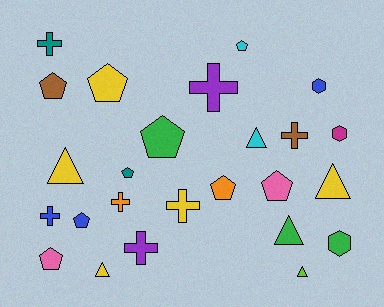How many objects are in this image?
There are 25 objects.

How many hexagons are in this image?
There are 3 hexagons.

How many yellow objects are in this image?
There are 5 yellow objects.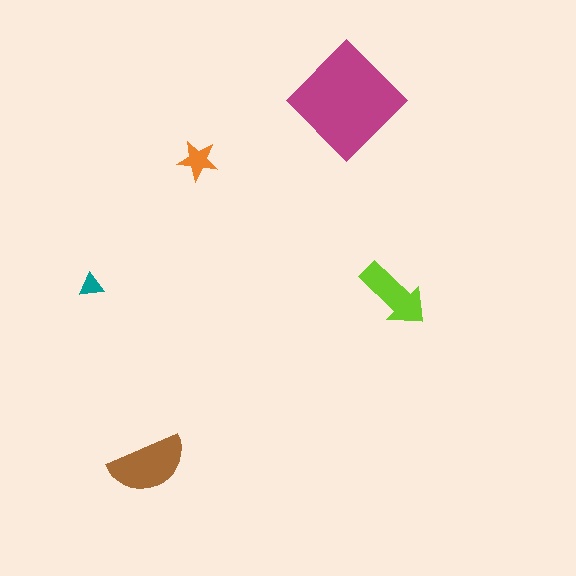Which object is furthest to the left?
The teal triangle is leftmost.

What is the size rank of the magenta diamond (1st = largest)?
1st.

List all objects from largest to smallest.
The magenta diamond, the brown semicircle, the lime arrow, the orange star, the teal triangle.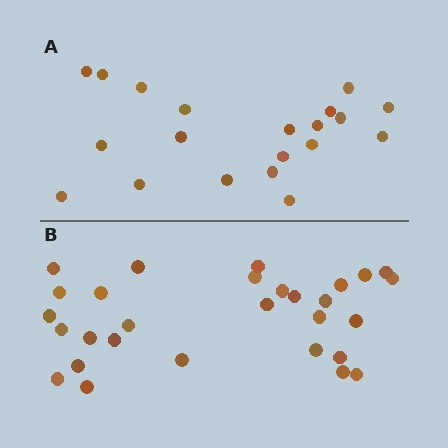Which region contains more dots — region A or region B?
Region B (the bottom region) has more dots.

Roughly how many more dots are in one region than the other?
Region B has roughly 8 or so more dots than region A.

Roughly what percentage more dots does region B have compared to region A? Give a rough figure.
About 45% more.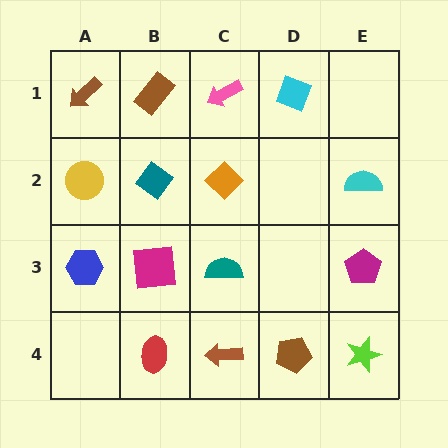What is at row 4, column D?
A brown pentagon.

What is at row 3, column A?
A blue hexagon.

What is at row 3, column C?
A teal semicircle.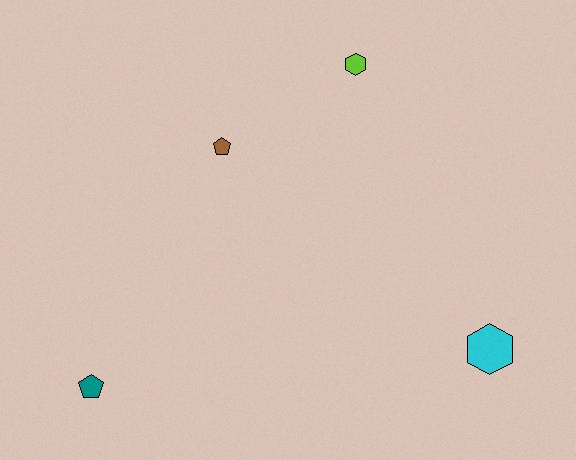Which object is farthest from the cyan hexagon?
The teal pentagon is farthest from the cyan hexagon.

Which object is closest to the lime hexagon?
The brown pentagon is closest to the lime hexagon.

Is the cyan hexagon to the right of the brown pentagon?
Yes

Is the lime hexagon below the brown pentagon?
No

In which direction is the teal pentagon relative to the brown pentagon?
The teal pentagon is below the brown pentagon.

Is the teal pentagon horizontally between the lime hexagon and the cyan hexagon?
No